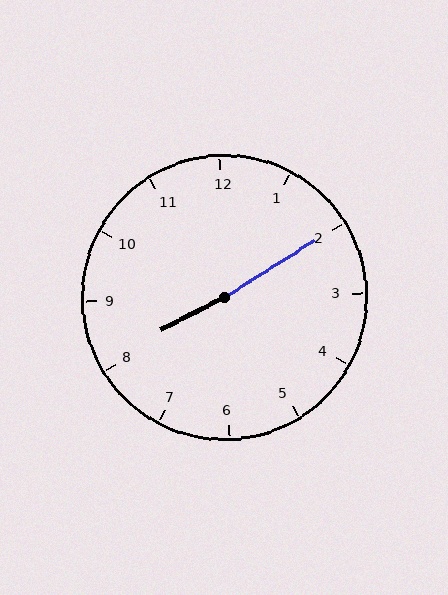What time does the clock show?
8:10.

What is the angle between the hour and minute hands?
Approximately 175 degrees.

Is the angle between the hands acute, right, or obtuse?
It is obtuse.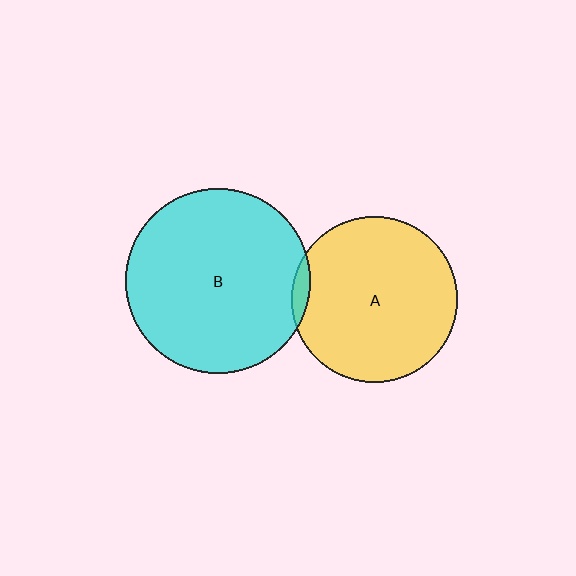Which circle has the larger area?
Circle B (cyan).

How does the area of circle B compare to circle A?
Approximately 1.2 times.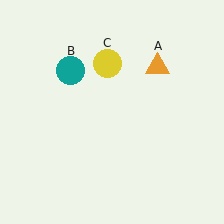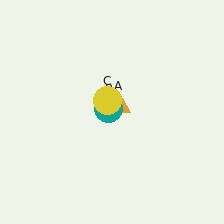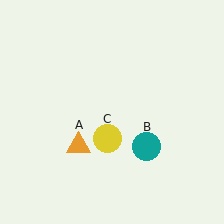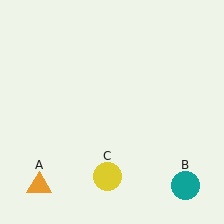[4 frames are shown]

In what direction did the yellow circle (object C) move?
The yellow circle (object C) moved down.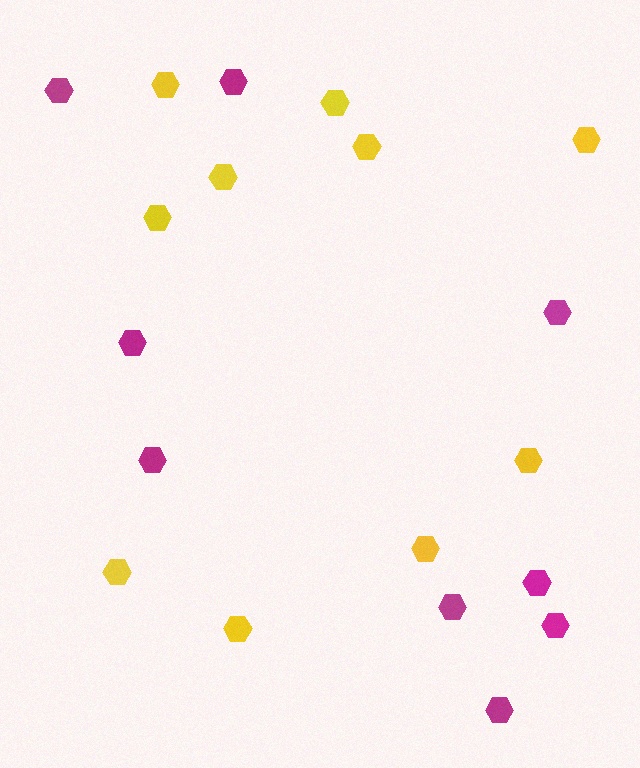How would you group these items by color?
There are 2 groups: one group of magenta hexagons (9) and one group of yellow hexagons (10).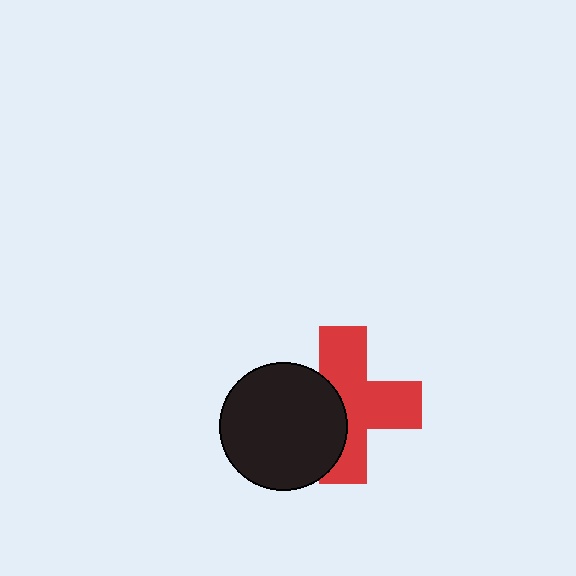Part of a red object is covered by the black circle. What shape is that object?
It is a cross.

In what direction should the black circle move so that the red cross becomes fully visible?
The black circle should move left. That is the shortest direction to clear the overlap and leave the red cross fully visible.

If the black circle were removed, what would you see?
You would see the complete red cross.